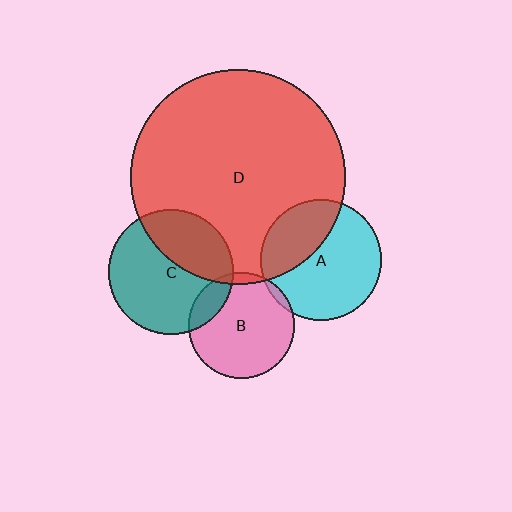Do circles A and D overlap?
Yes.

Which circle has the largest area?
Circle D (red).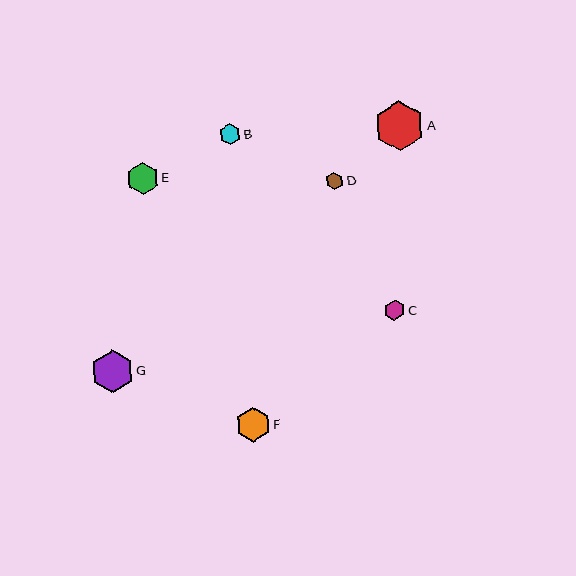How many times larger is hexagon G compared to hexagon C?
Hexagon G is approximately 2.0 times the size of hexagon C.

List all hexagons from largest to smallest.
From largest to smallest: A, G, F, E, C, B, D.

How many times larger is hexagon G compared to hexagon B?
Hexagon G is approximately 2.0 times the size of hexagon B.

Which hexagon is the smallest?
Hexagon D is the smallest with a size of approximately 18 pixels.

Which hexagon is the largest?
Hexagon A is the largest with a size of approximately 50 pixels.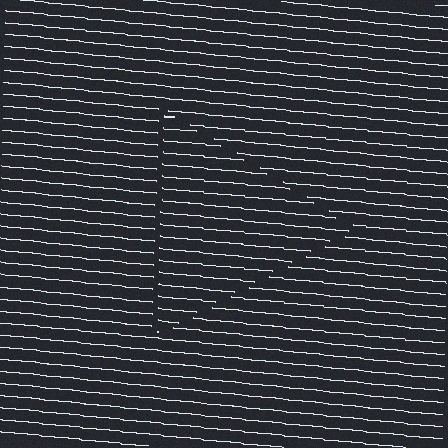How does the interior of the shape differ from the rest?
The interior of the shape contains the same grating, shifted by half a period — the contour is defined by the phase discontinuity where line-ends from the inner and outer gratings abut.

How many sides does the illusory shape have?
3 sides — the line-ends trace a triangle.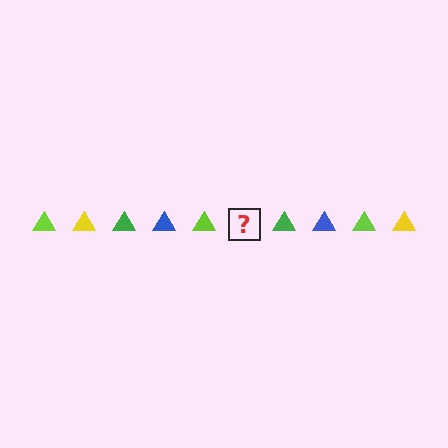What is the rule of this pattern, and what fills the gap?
The rule is that the pattern cycles through lime, yellow, green, blue triangles. The gap should be filled with a yellow triangle.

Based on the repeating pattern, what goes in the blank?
The blank should be a yellow triangle.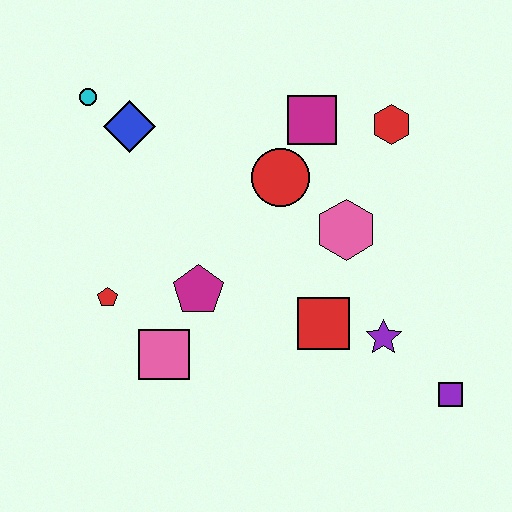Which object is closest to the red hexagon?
The magenta square is closest to the red hexagon.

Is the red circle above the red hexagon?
No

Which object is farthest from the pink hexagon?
The cyan circle is farthest from the pink hexagon.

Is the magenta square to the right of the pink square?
Yes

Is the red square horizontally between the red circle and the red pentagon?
No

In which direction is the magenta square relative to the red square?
The magenta square is above the red square.